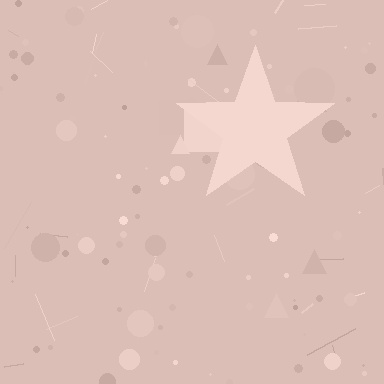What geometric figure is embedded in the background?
A star is embedded in the background.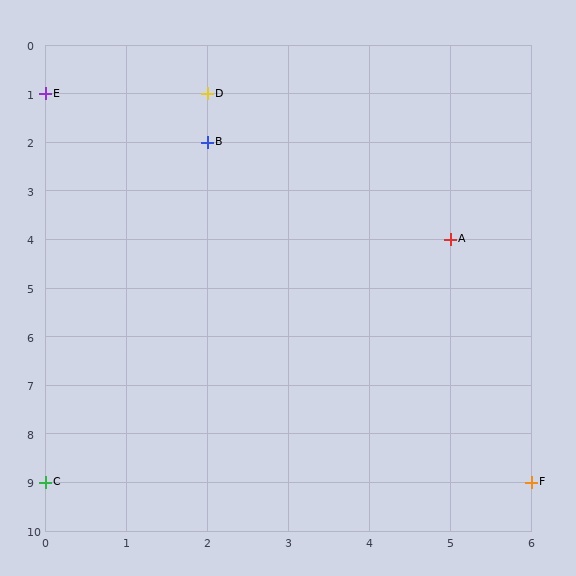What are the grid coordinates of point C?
Point C is at grid coordinates (0, 9).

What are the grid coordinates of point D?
Point D is at grid coordinates (2, 1).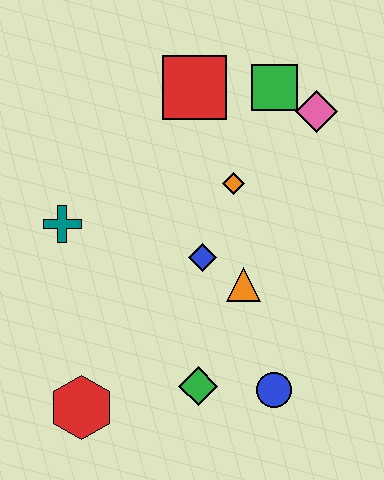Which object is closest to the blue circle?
The green diamond is closest to the blue circle.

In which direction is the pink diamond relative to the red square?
The pink diamond is to the right of the red square.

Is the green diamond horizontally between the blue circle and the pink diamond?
No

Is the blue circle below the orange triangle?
Yes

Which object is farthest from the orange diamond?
The red hexagon is farthest from the orange diamond.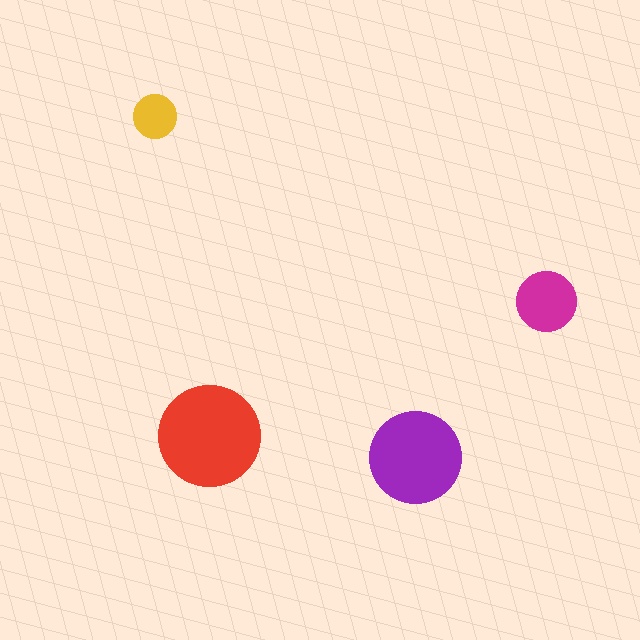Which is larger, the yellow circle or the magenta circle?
The magenta one.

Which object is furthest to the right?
The magenta circle is rightmost.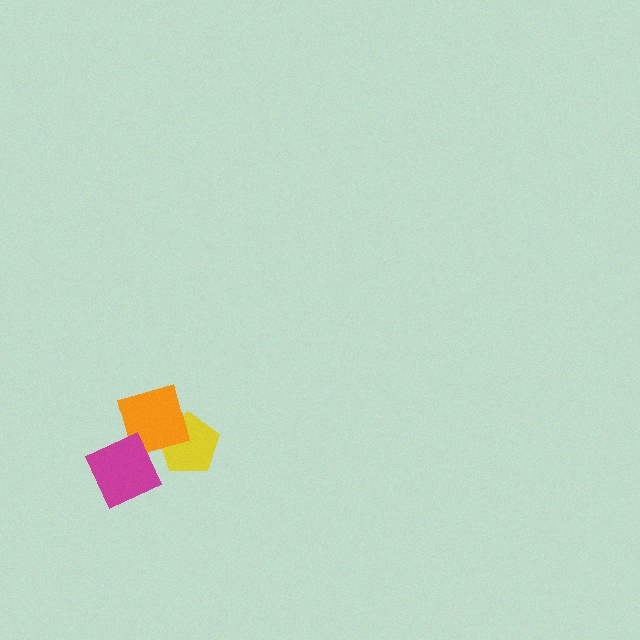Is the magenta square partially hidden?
No, no other shape covers it.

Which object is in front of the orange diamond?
The magenta square is in front of the orange diamond.